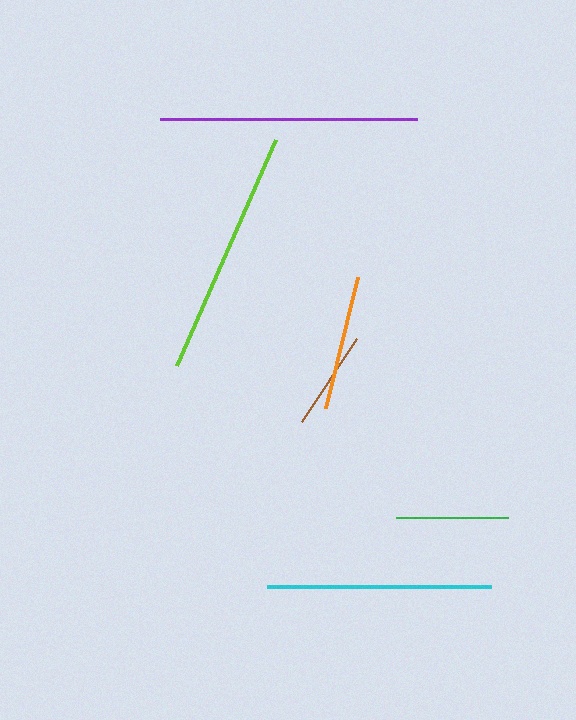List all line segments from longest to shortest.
From longest to shortest: purple, lime, cyan, orange, green, brown.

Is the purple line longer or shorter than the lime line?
The purple line is longer than the lime line.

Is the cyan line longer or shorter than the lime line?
The lime line is longer than the cyan line.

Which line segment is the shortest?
The brown line is the shortest at approximately 100 pixels.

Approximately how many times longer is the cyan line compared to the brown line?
The cyan line is approximately 2.3 times the length of the brown line.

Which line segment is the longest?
The purple line is the longest at approximately 257 pixels.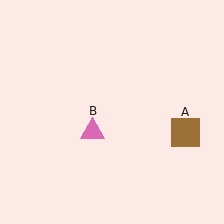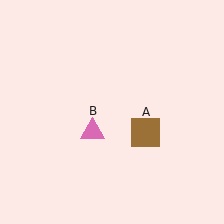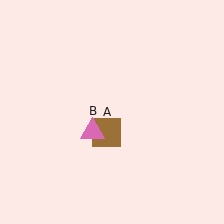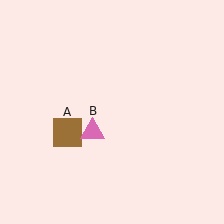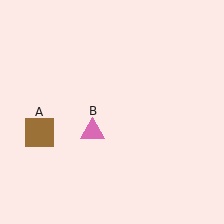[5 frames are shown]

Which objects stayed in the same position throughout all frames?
Pink triangle (object B) remained stationary.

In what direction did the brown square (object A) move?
The brown square (object A) moved left.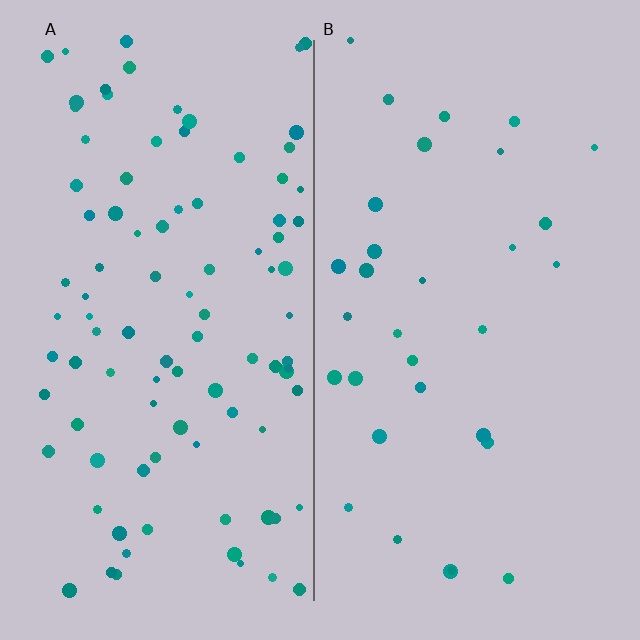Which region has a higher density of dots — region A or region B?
A (the left).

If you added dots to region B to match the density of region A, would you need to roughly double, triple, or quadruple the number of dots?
Approximately triple.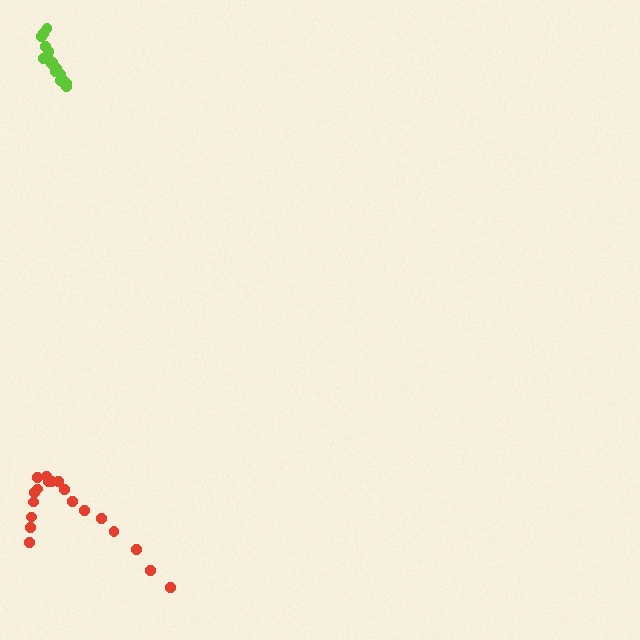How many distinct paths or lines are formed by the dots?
There are 2 distinct paths.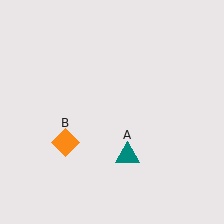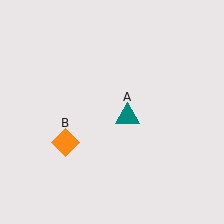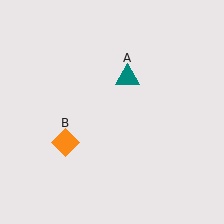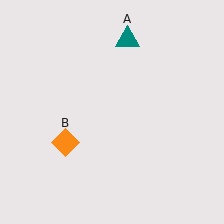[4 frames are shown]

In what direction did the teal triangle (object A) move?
The teal triangle (object A) moved up.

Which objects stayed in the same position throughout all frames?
Orange diamond (object B) remained stationary.